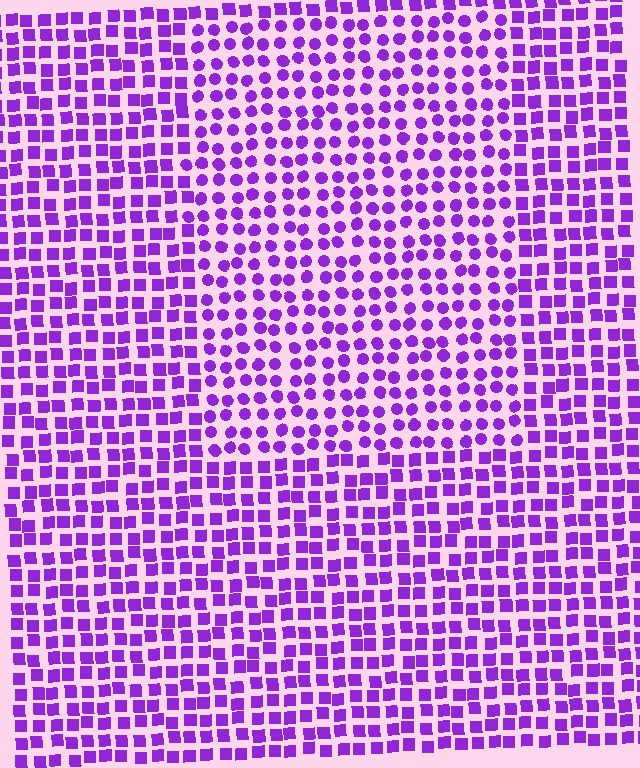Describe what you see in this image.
The image is filled with small purple elements arranged in a uniform grid. A rectangle-shaped region contains circles, while the surrounding area contains squares. The boundary is defined purely by the change in element shape.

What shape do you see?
I see a rectangle.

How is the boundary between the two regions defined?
The boundary is defined by a change in element shape: circles inside vs. squares outside. All elements share the same color and spacing.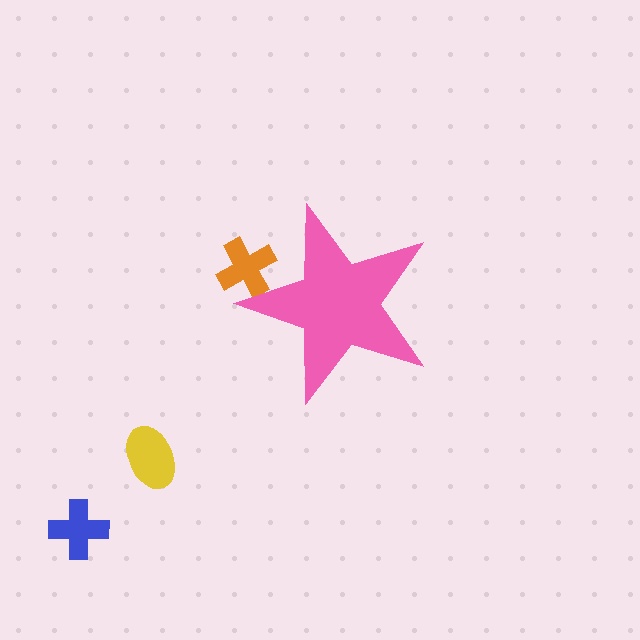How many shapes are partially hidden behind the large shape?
1 shape is partially hidden.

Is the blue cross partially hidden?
No, the blue cross is fully visible.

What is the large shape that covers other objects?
A pink star.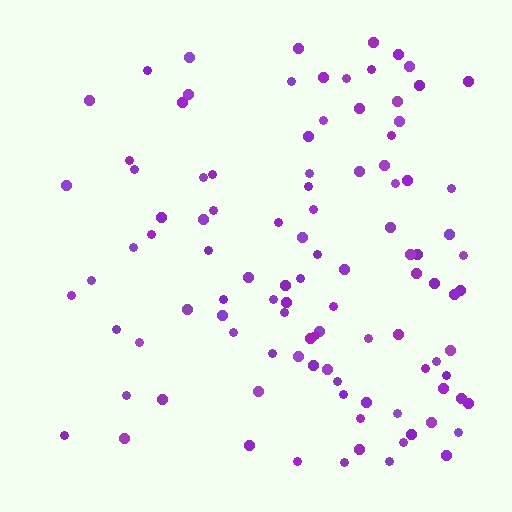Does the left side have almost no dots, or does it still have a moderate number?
Still a moderate number, just noticeably fewer than the right.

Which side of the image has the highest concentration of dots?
The right.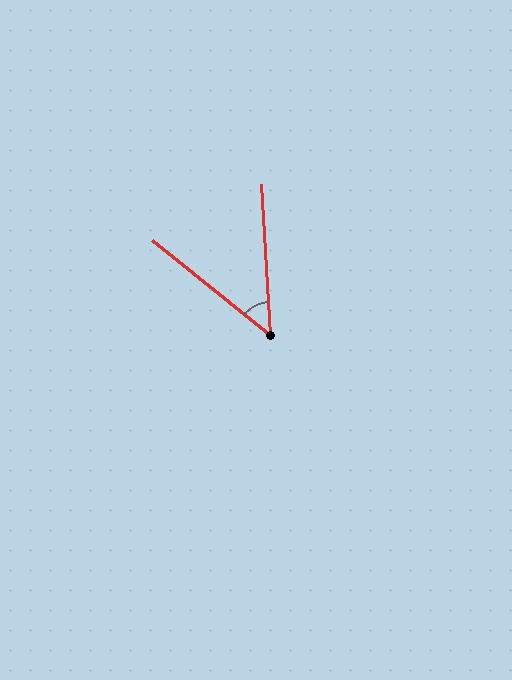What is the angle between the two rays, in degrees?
Approximately 48 degrees.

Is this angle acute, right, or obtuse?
It is acute.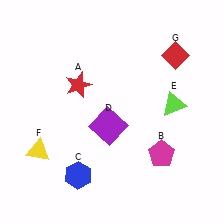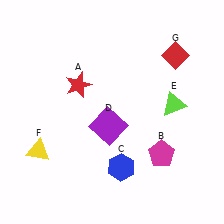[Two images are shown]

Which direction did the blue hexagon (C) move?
The blue hexagon (C) moved right.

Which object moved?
The blue hexagon (C) moved right.